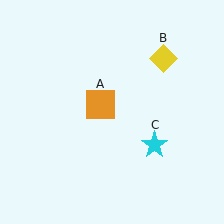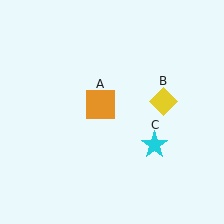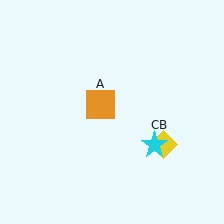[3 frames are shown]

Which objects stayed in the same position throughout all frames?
Orange square (object A) and cyan star (object C) remained stationary.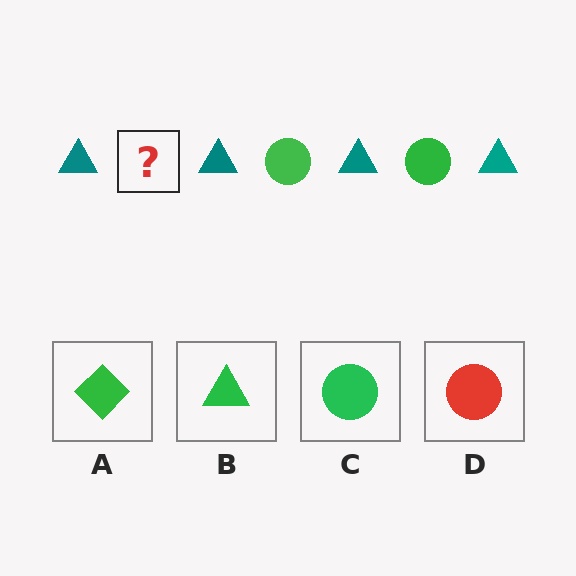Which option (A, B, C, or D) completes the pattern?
C.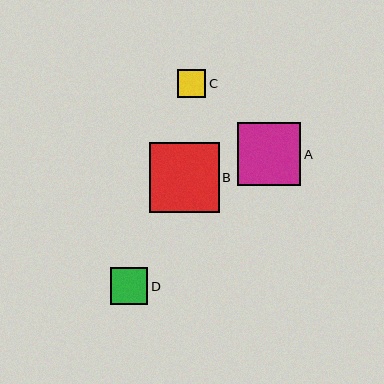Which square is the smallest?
Square C is the smallest with a size of approximately 28 pixels.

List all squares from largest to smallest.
From largest to smallest: B, A, D, C.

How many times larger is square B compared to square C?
Square B is approximately 2.5 times the size of square C.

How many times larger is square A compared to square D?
Square A is approximately 1.7 times the size of square D.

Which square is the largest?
Square B is the largest with a size of approximately 70 pixels.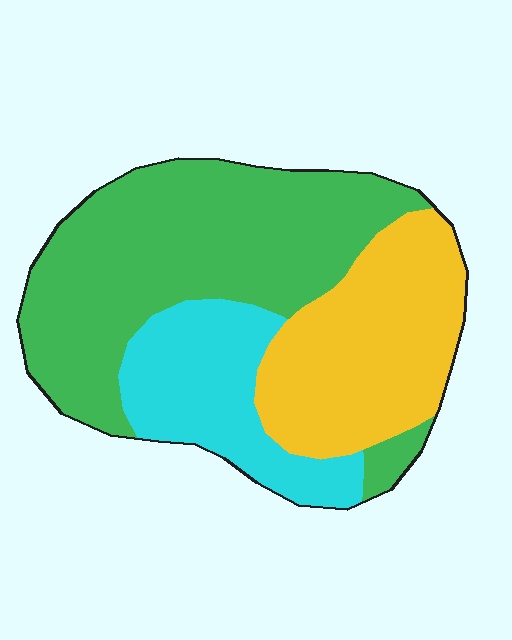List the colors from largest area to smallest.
From largest to smallest: green, yellow, cyan.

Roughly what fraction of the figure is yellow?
Yellow covers roughly 30% of the figure.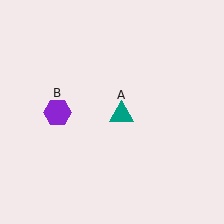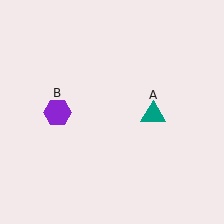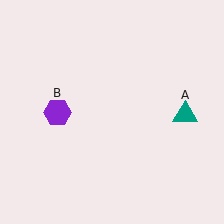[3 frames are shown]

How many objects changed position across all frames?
1 object changed position: teal triangle (object A).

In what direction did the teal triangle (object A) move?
The teal triangle (object A) moved right.